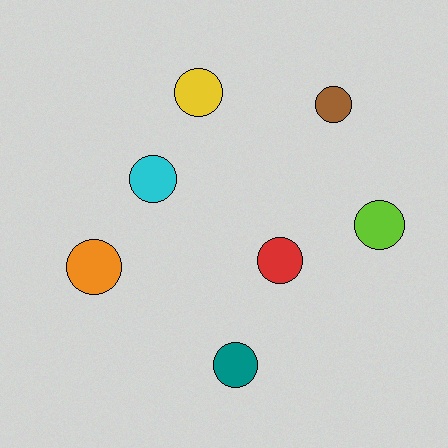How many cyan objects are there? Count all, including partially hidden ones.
There is 1 cyan object.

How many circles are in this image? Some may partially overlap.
There are 7 circles.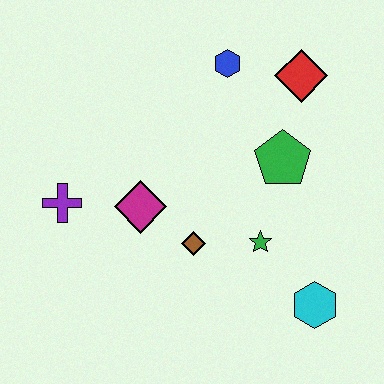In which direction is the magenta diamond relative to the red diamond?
The magenta diamond is to the left of the red diamond.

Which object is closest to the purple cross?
The magenta diamond is closest to the purple cross.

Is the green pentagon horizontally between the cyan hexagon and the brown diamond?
Yes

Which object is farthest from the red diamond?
The purple cross is farthest from the red diamond.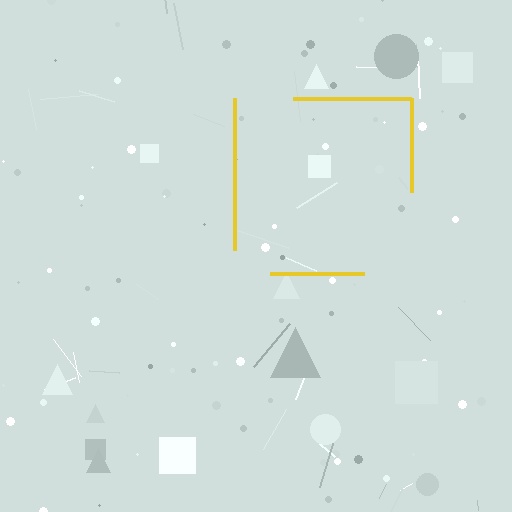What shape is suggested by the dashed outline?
The dashed outline suggests a square.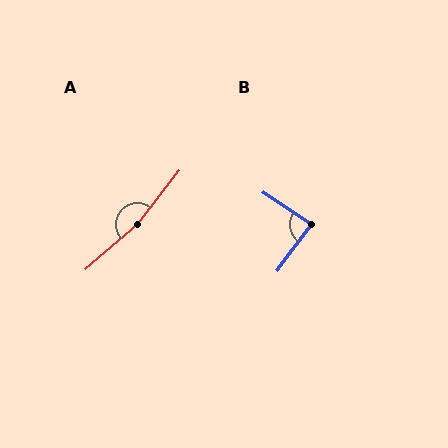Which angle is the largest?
A, at approximately 169 degrees.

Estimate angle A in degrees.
Approximately 169 degrees.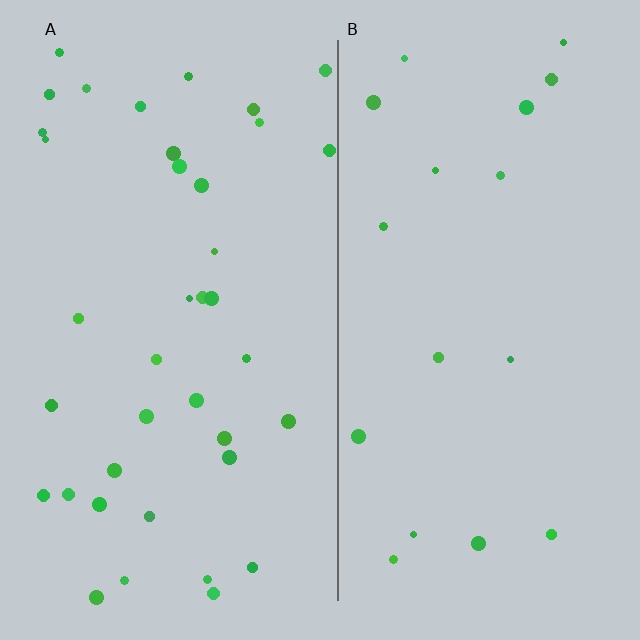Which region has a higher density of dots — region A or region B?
A (the left).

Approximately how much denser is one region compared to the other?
Approximately 2.2× — region A over region B.